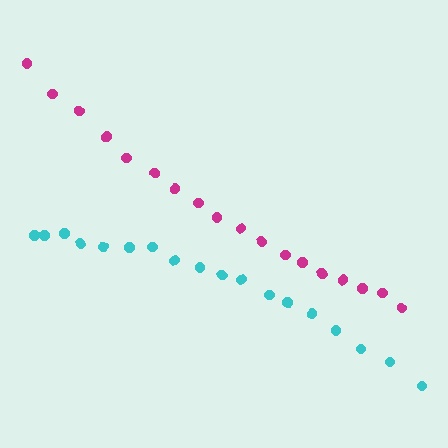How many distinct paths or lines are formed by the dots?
There are 2 distinct paths.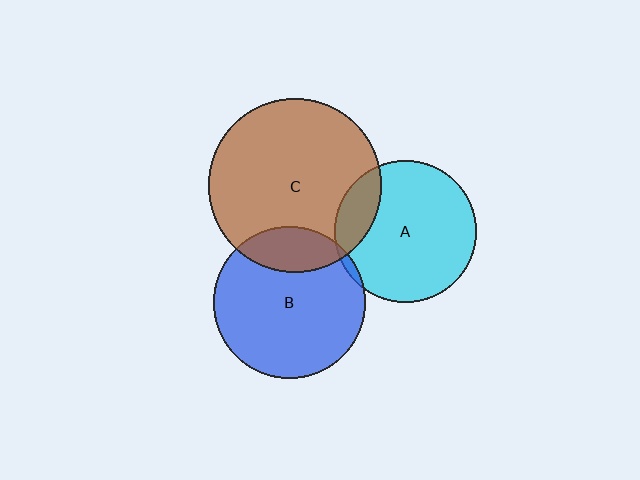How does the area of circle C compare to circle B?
Approximately 1.3 times.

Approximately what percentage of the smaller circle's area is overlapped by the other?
Approximately 15%.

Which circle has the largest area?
Circle C (brown).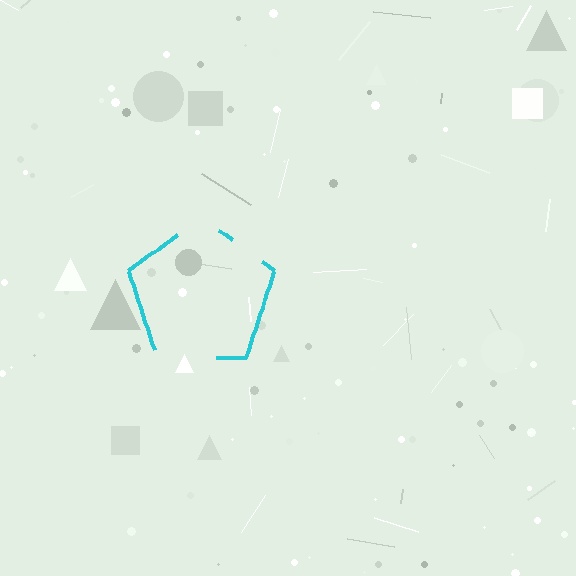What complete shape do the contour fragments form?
The contour fragments form a pentagon.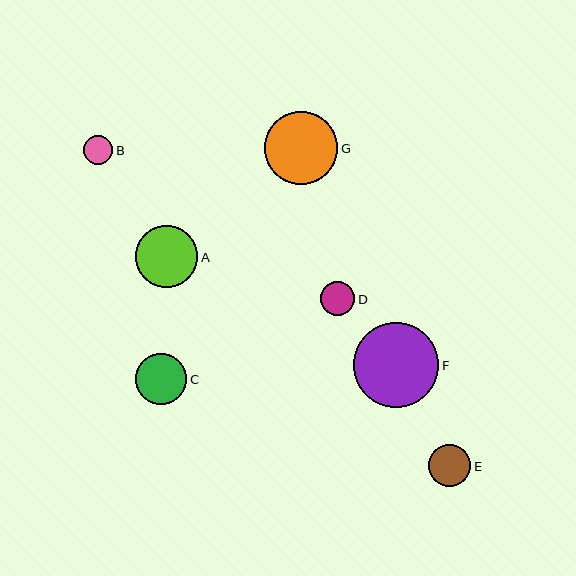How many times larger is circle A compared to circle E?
Circle A is approximately 1.5 times the size of circle E.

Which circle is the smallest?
Circle B is the smallest with a size of approximately 29 pixels.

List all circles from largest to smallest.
From largest to smallest: F, G, A, C, E, D, B.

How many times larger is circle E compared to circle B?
Circle E is approximately 1.5 times the size of circle B.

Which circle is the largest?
Circle F is the largest with a size of approximately 85 pixels.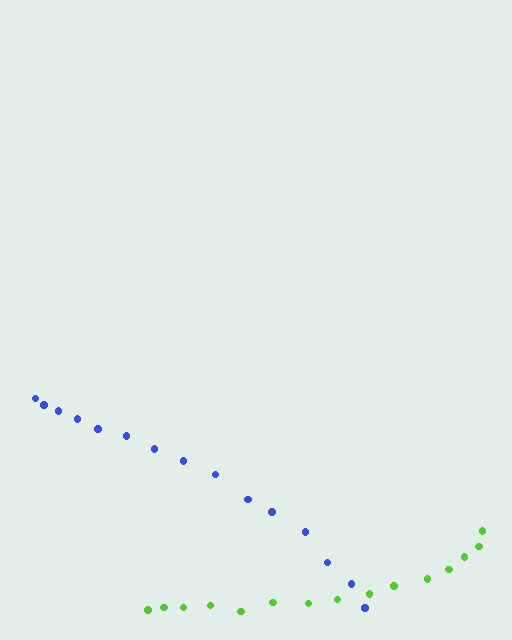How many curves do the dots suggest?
There are 2 distinct paths.